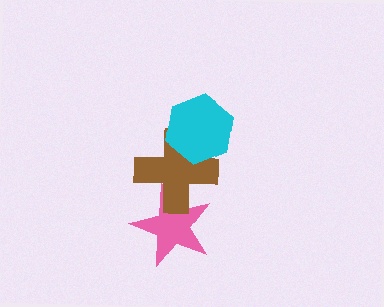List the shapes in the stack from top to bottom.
From top to bottom: the cyan hexagon, the brown cross, the pink star.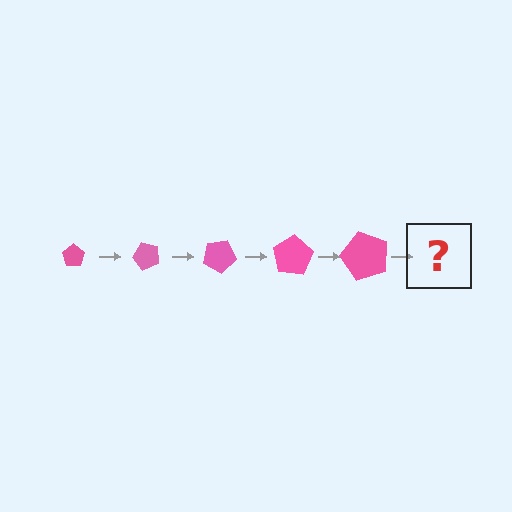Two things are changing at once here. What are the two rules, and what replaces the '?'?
The two rules are that the pentagon grows larger each step and it rotates 50 degrees each step. The '?' should be a pentagon, larger than the previous one and rotated 250 degrees from the start.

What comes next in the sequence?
The next element should be a pentagon, larger than the previous one and rotated 250 degrees from the start.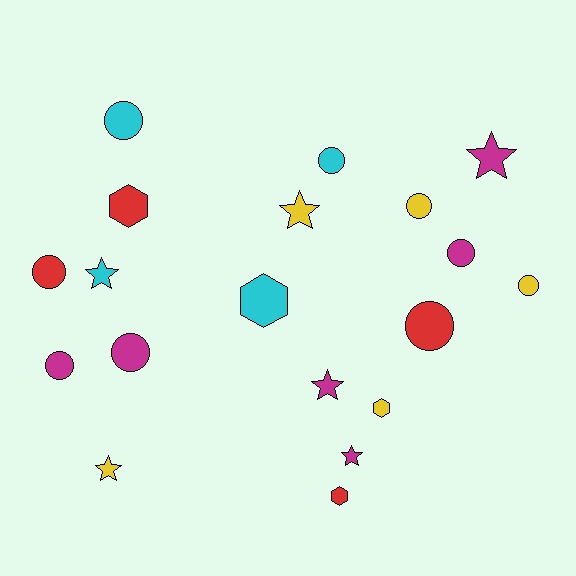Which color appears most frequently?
Magenta, with 6 objects.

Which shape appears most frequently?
Circle, with 9 objects.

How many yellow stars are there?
There are 2 yellow stars.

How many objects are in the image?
There are 19 objects.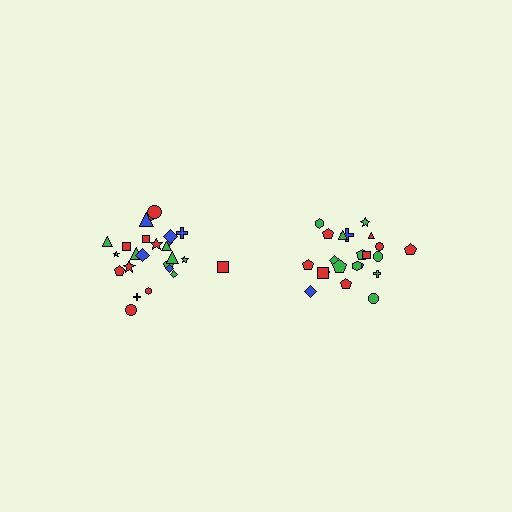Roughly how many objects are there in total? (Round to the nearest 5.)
Roughly 45 objects in total.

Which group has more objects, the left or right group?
The left group.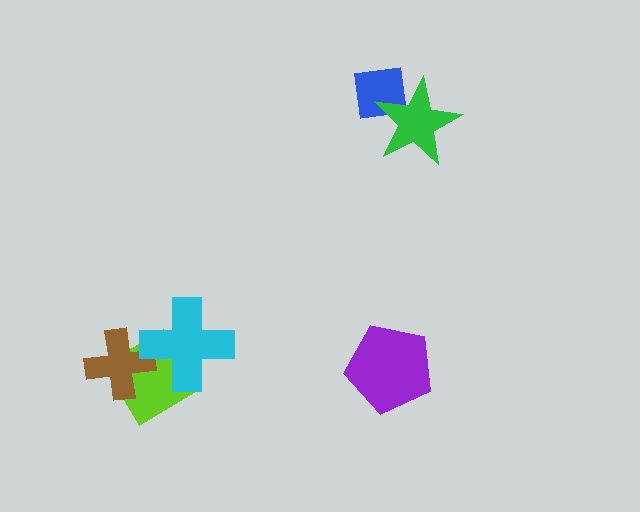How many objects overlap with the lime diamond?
2 objects overlap with the lime diamond.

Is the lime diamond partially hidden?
Yes, it is partially covered by another shape.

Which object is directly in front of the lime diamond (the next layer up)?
The brown cross is directly in front of the lime diamond.